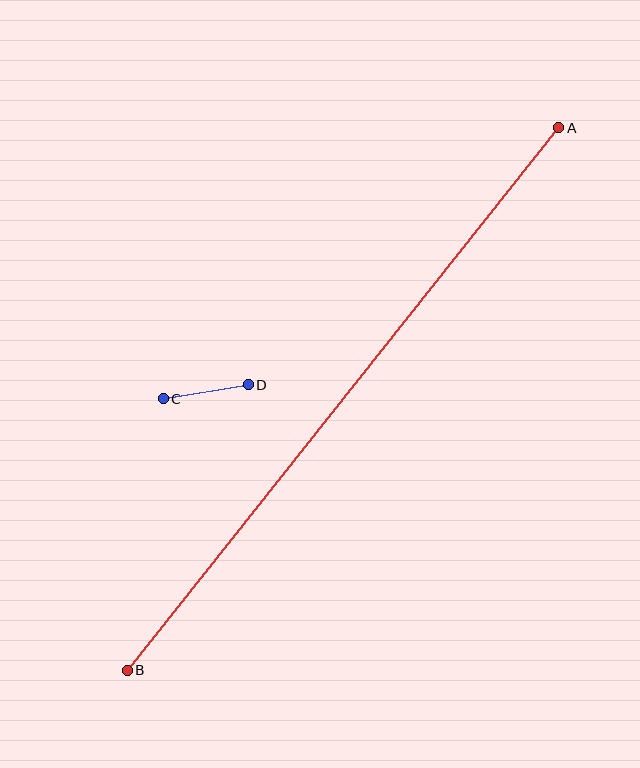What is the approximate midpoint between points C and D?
The midpoint is at approximately (206, 392) pixels.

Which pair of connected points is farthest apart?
Points A and B are farthest apart.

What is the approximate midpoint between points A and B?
The midpoint is at approximately (343, 399) pixels.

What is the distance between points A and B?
The distance is approximately 693 pixels.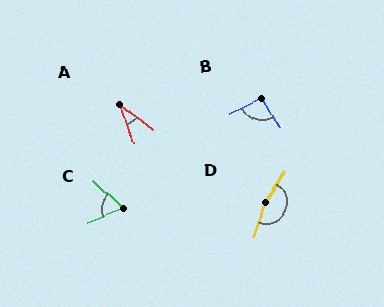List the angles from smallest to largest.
A (34°), C (65°), B (94°), D (166°).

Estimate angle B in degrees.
Approximately 94 degrees.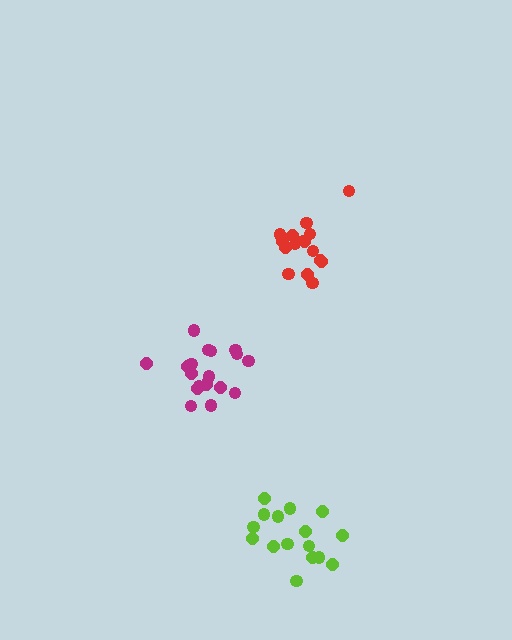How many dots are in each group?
Group 1: 16 dots, Group 2: 16 dots, Group 3: 19 dots (51 total).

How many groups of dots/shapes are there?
There are 3 groups.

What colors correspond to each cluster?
The clusters are colored: lime, red, magenta.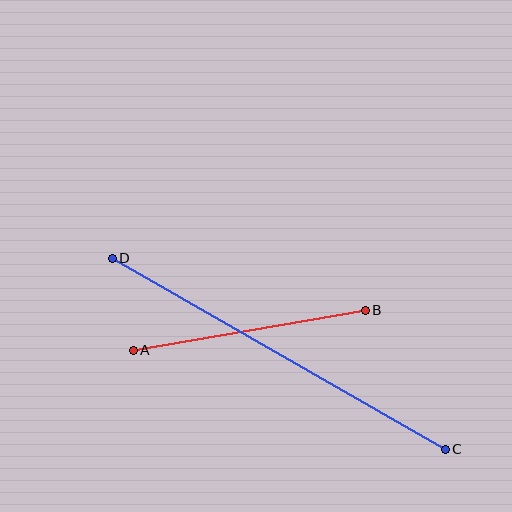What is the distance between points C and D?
The distance is approximately 384 pixels.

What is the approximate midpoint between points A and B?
The midpoint is at approximately (249, 330) pixels.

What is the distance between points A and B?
The distance is approximately 235 pixels.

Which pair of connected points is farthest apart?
Points C and D are farthest apart.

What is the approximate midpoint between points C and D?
The midpoint is at approximately (279, 354) pixels.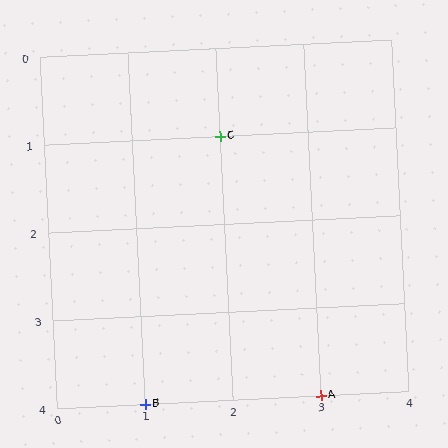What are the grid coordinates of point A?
Point A is at grid coordinates (3, 4).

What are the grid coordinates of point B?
Point B is at grid coordinates (1, 4).